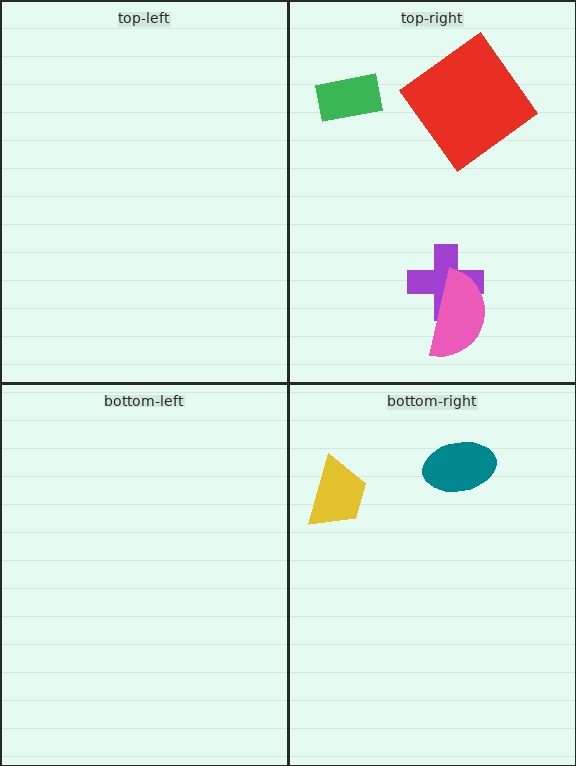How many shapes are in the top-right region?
4.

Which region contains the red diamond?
The top-right region.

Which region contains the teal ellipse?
The bottom-right region.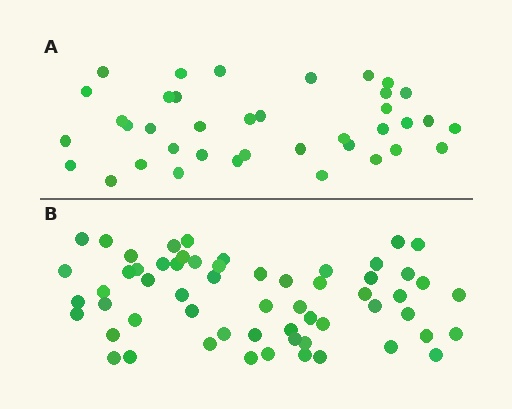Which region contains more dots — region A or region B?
Region B (the bottom region) has more dots.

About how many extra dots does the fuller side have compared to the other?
Region B has approximately 20 more dots than region A.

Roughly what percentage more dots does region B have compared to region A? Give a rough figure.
About 55% more.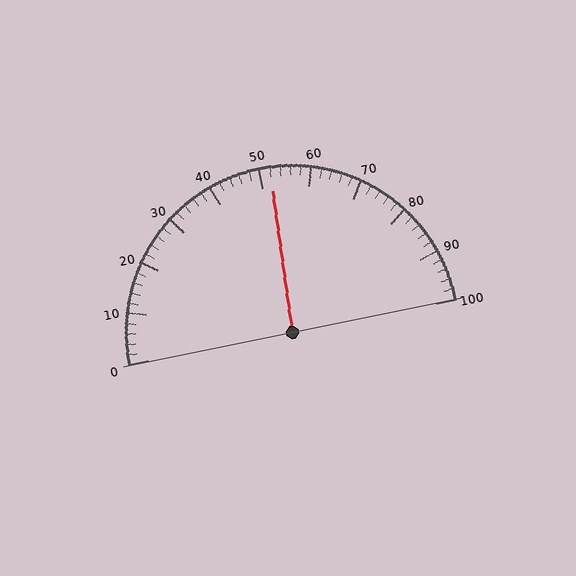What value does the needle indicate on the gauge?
The needle indicates approximately 52.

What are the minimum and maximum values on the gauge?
The gauge ranges from 0 to 100.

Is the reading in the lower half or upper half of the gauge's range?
The reading is in the upper half of the range (0 to 100).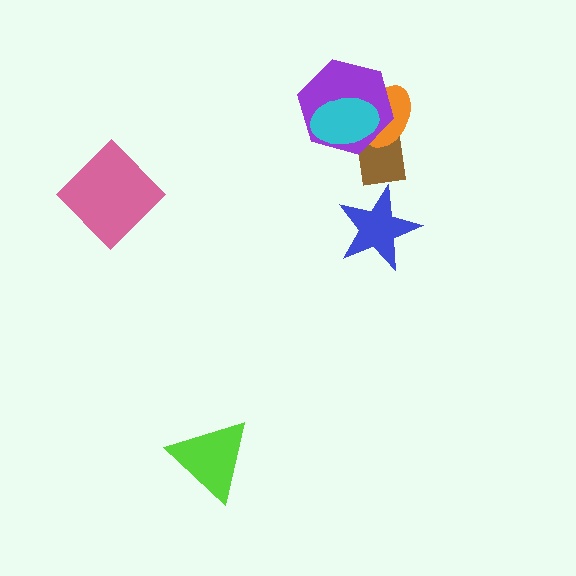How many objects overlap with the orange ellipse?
3 objects overlap with the orange ellipse.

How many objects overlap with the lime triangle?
0 objects overlap with the lime triangle.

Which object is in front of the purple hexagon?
The cyan ellipse is in front of the purple hexagon.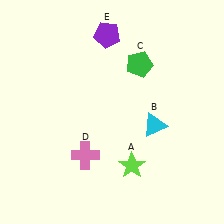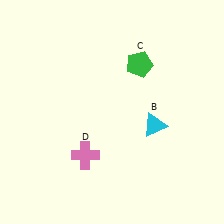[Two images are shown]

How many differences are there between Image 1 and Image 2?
There are 2 differences between the two images.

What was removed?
The purple pentagon (E), the lime star (A) were removed in Image 2.